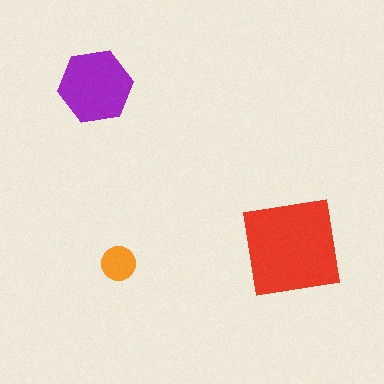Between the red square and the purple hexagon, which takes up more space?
The red square.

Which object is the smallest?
The orange circle.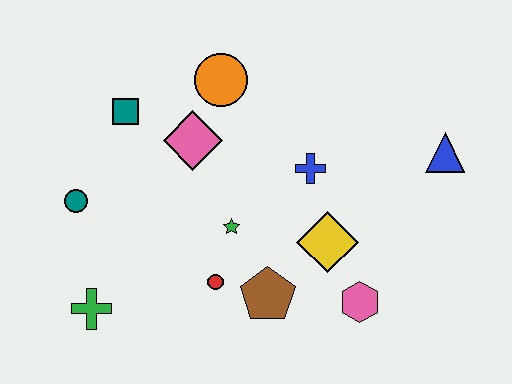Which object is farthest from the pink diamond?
The blue triangle is farthest from the pink diamond.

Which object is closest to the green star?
The red circle is closest to the green star.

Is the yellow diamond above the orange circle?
No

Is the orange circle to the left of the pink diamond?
No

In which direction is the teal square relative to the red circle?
The teal square is above the red circle.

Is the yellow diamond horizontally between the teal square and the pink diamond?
No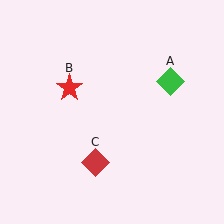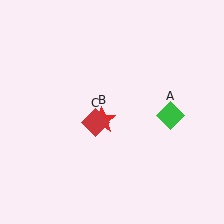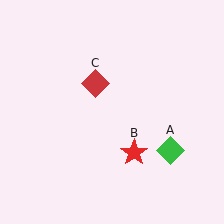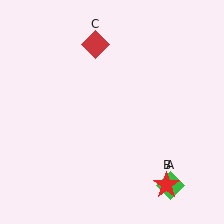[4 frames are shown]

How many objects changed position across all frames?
3 objects changed position: green diamond (object A), red star (object B), red diamond (object C).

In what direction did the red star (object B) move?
The red star (object B) moved down and to the right.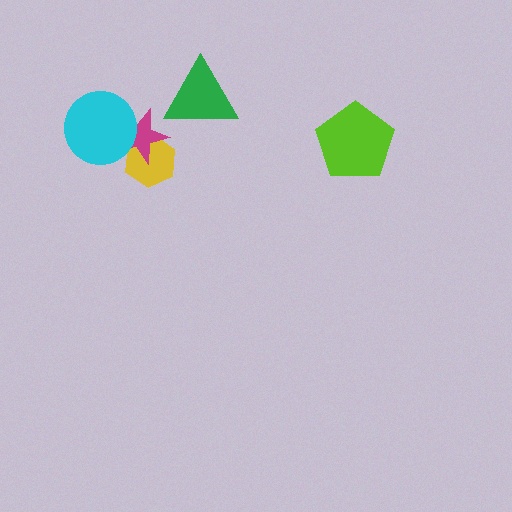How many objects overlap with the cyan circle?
1 object overlaps with the cyan circle.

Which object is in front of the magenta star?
The cyan circle is in front of the magenta star.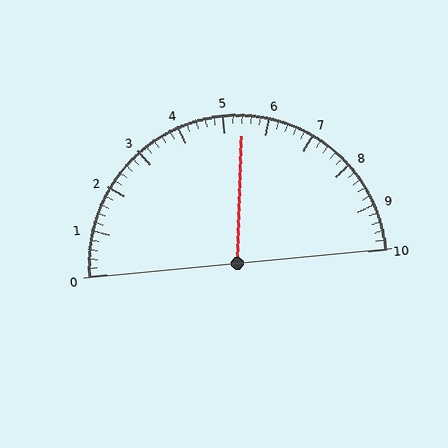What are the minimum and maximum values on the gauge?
The gauge ranges from 0 to 10.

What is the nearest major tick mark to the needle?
The nearest major tick mark is 5.